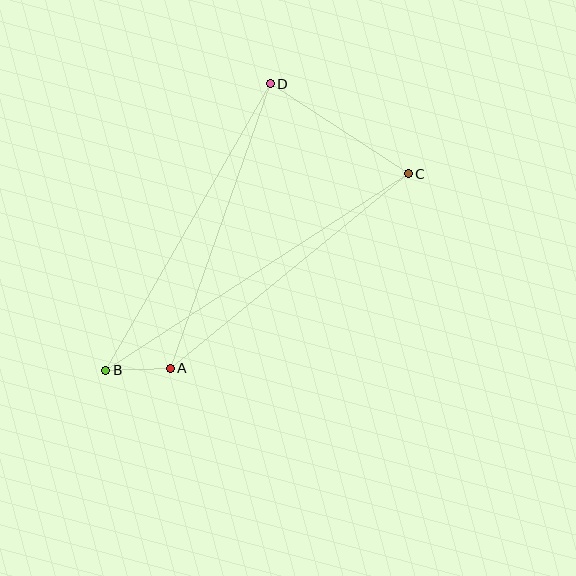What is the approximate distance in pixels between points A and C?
The distance between A and C is approximately 307 pixels.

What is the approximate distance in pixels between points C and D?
The distance between C and D is approximately 165 pixels.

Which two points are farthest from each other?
Points B and C are farthest from each other.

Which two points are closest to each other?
Points A and B are closest to each other.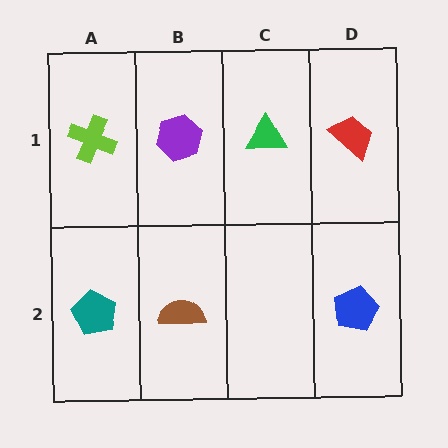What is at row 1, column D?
A red trapezoid.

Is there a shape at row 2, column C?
No, that cell is empty.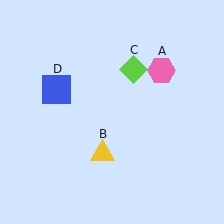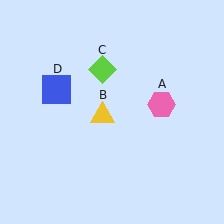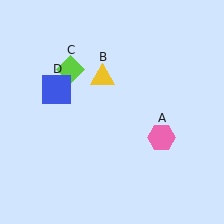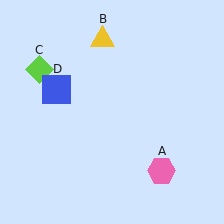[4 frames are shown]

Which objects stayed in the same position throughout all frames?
Blue square (object D) remained stationary.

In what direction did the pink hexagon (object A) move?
The pink hexagon (object A) moved down.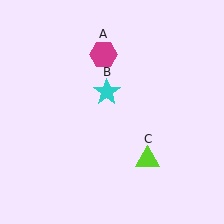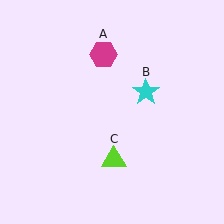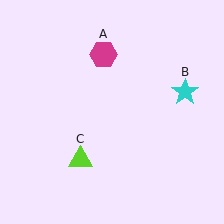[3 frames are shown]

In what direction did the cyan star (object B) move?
The cyan star (object B) moved right.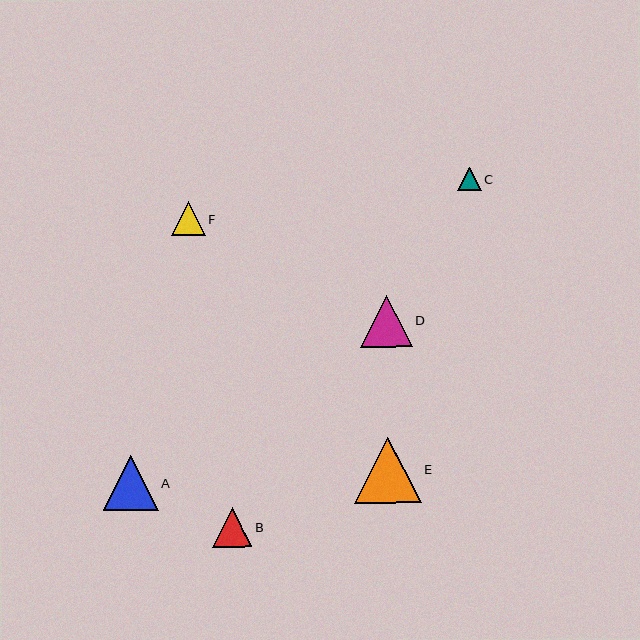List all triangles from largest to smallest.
From largest to smallest: E, A, D, B, F, C.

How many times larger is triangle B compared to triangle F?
Triangle B is approximately 1.2 times the size of triangle F.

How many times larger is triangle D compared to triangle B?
Triangle D is approximately 1.3 times the size of triangle B.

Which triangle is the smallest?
Triangle C is the smallest with a size of approximately 23 pixels.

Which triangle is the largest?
Triangle E is the largest with a size of approximately 67 pixels.